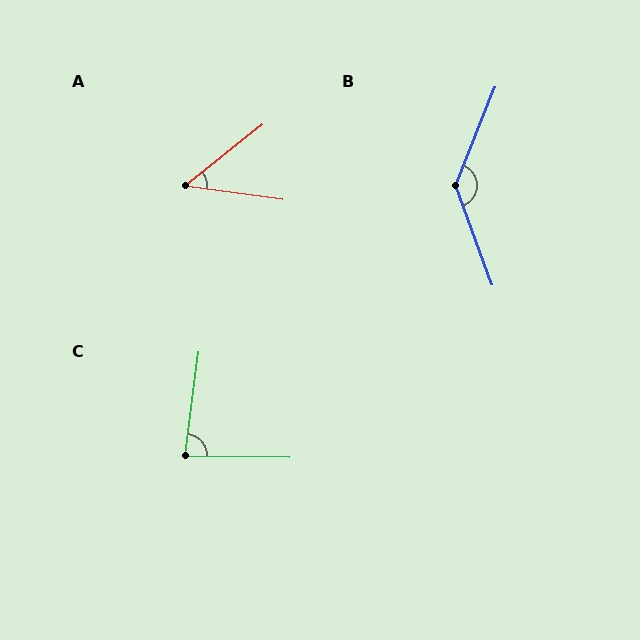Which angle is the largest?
B, at approximately 138 degrees.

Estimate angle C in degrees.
Approximately 83 degrees.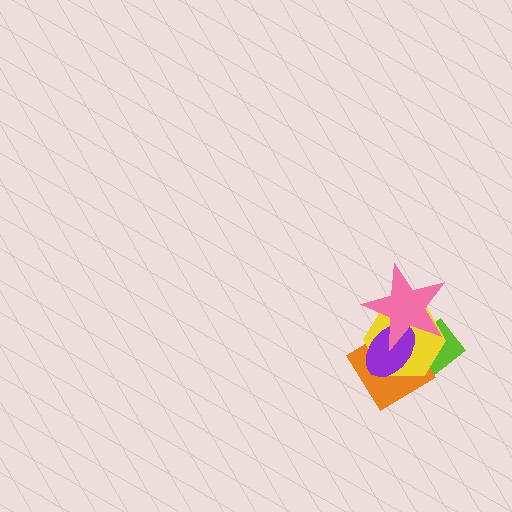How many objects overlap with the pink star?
4 objects overlap with the pink star.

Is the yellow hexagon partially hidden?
Yes, it is partially covered by another shape.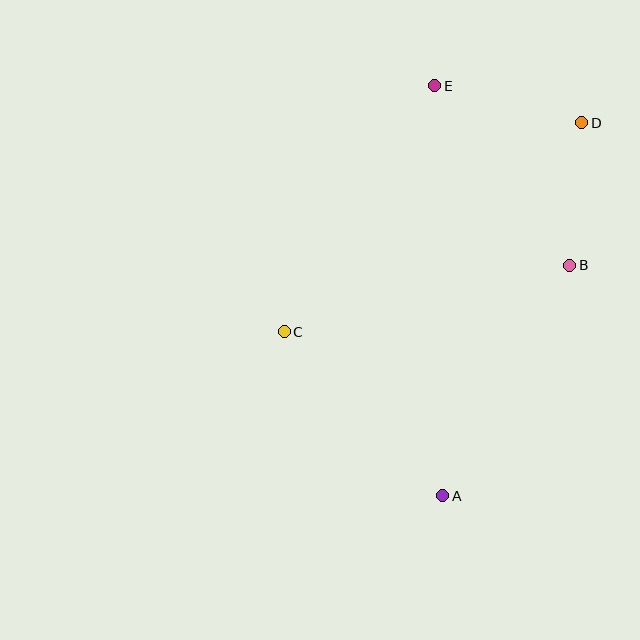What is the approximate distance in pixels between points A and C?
The distance between A and C is approximately 228 pixels.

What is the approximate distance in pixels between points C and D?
The distance between C and D is approximately 363 pixels.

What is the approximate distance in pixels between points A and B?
The distance between A and B is approximately 263 pixels.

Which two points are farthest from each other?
Points A and E are farthest from each other.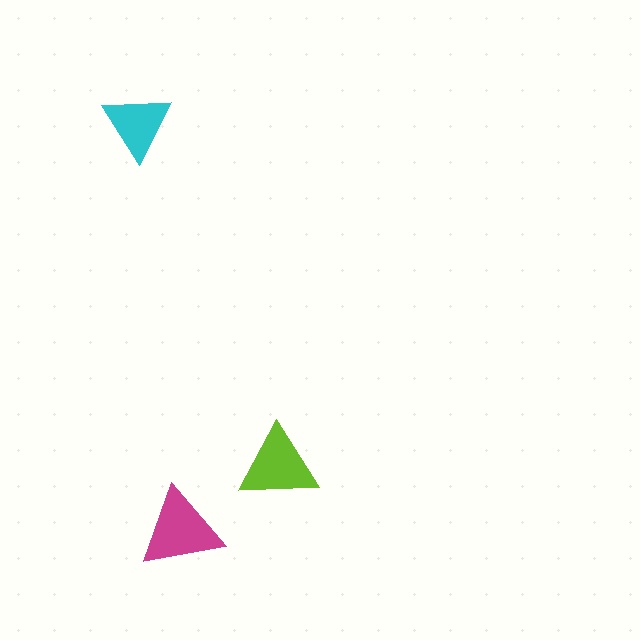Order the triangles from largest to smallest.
the magenta one, the lime one, the cyan one.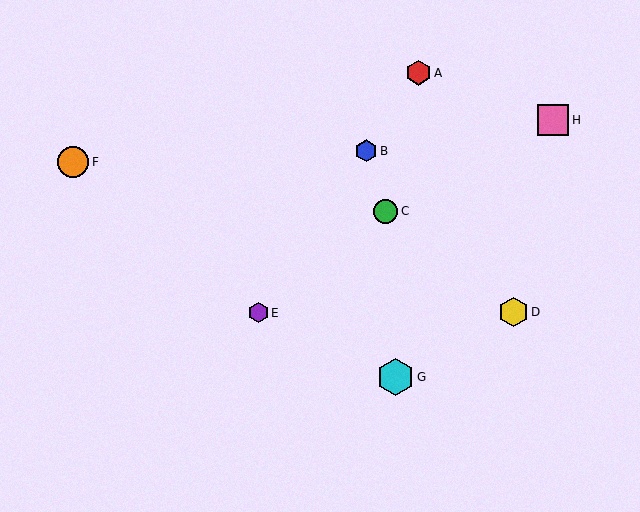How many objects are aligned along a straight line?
3 objects (A, B, E) are aligned along a straight line.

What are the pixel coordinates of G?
Object G is at (395, 377).